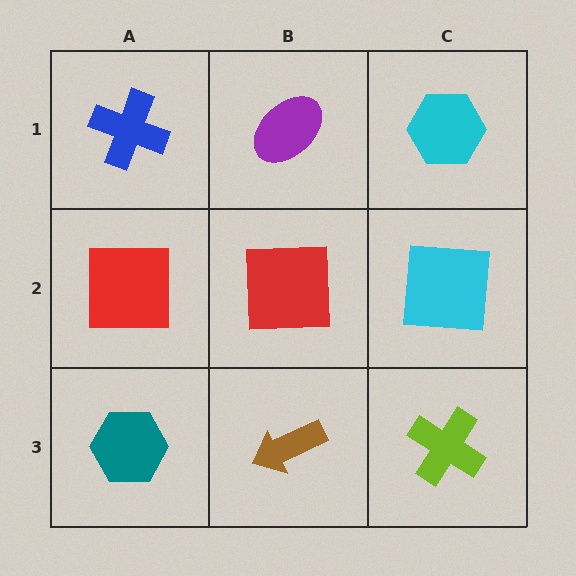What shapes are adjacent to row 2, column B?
A purple ellipse (row 1, column B), a brown arrow (row 3, column B), a red square (row 2, column A), a cyan square (row 2, column C).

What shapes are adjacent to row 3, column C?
A cyan square (row 2, column C), a brown arrow (row 3, column B).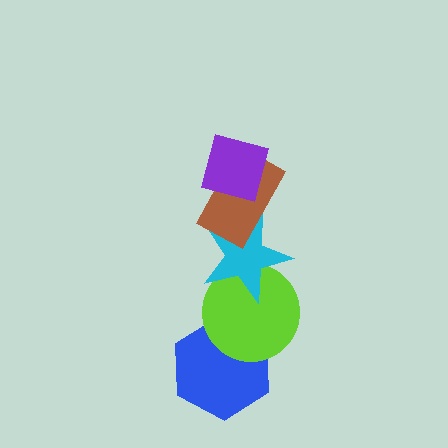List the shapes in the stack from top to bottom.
From top to bottom: the purple square, the brown rectangle, the cyan star, the lime circle, the blue hexagon.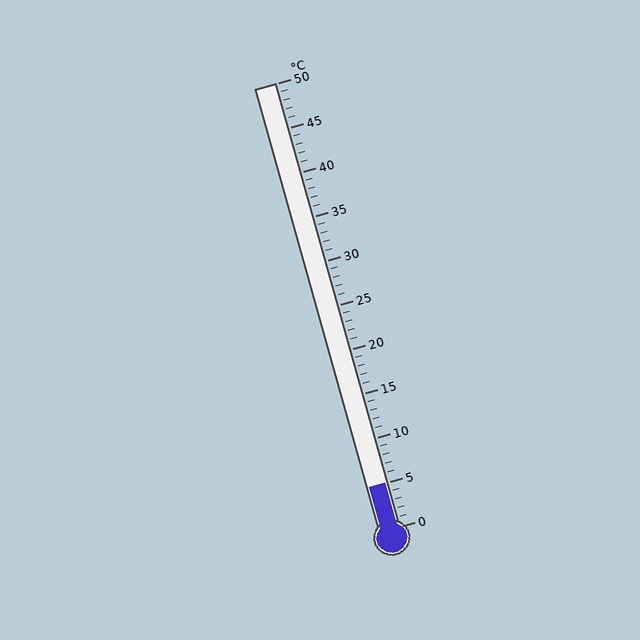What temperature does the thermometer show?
The thermometer shows approximately 5°C.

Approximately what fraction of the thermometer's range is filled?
The thermometer is filled to approximately 10% of its range.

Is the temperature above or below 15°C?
The temperature is below 15°C.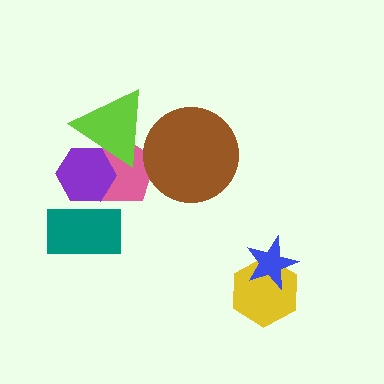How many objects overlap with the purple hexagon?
3 objects overlap with the purple hexagon.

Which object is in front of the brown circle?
The lime triangle is in front of the brown circle.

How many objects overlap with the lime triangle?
3 objects overlap with the lime triangle.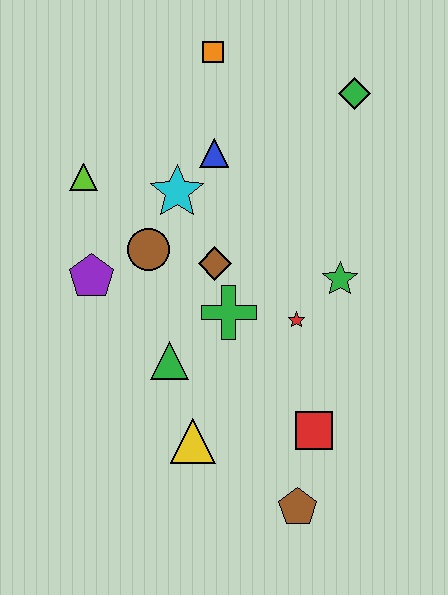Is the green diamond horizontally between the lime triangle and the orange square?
No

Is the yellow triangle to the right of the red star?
No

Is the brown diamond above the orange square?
No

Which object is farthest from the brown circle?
The brown pentagon is farthest from the brown circle.